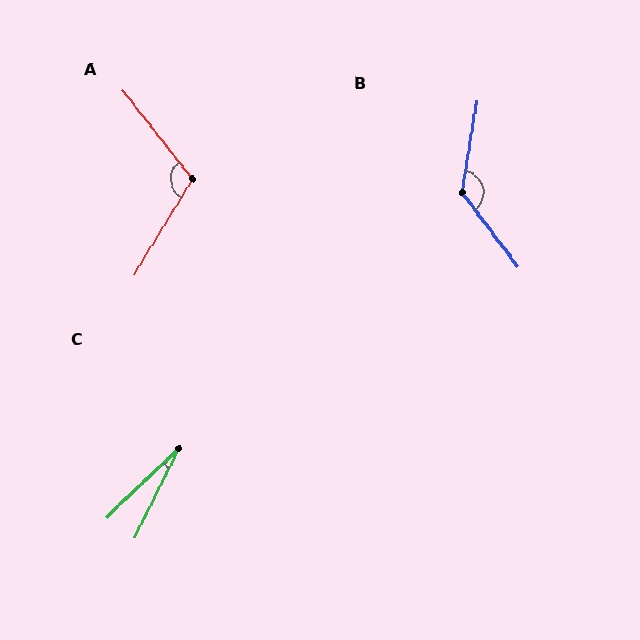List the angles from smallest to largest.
C (20°), A (111°), B (134°).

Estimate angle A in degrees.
Approximately 111 degrees.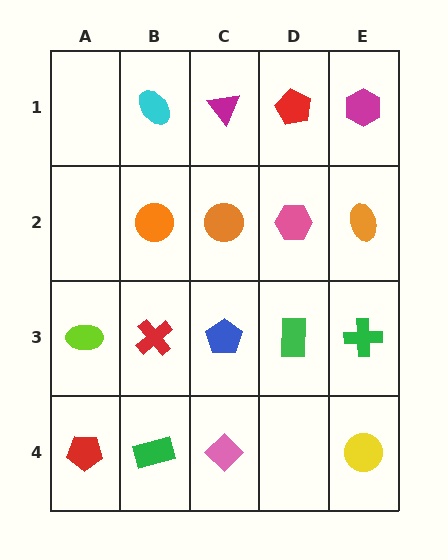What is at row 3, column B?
A red cross.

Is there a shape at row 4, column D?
No, that cell is empty.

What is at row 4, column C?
A pink diamond.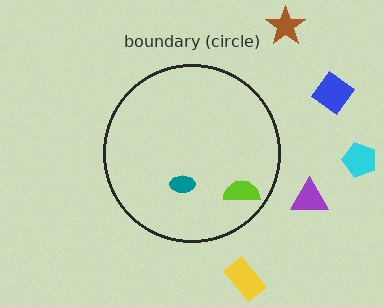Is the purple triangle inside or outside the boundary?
Outside.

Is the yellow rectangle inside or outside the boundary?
Outside.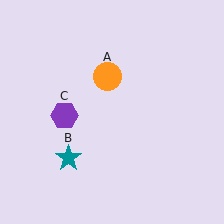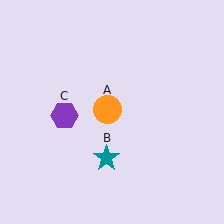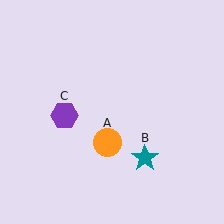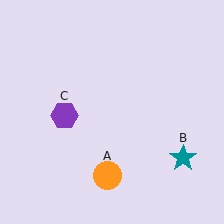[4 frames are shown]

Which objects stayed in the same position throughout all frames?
Purple hexagon (object C) remained stationary.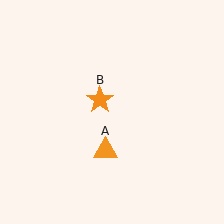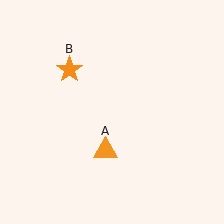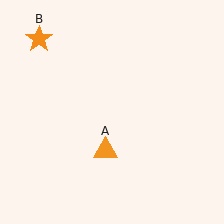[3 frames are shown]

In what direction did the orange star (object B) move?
The orange star (object B) moved up and to the left.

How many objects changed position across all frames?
1 object changed position: orange star (object B).